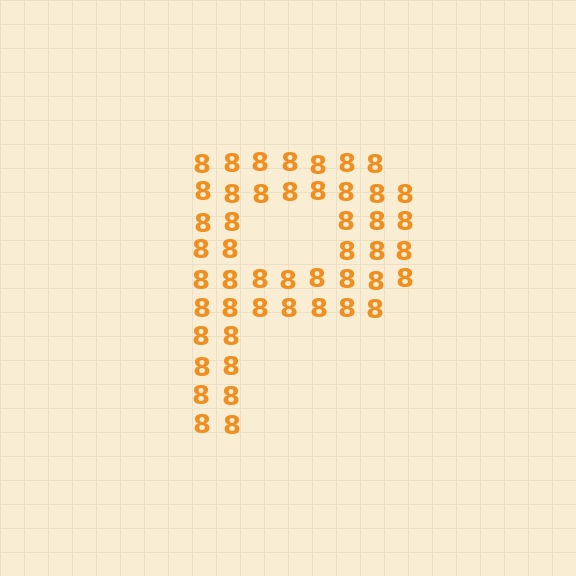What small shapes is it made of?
It is made of small digit 8's.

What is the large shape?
The large shape is the letter P.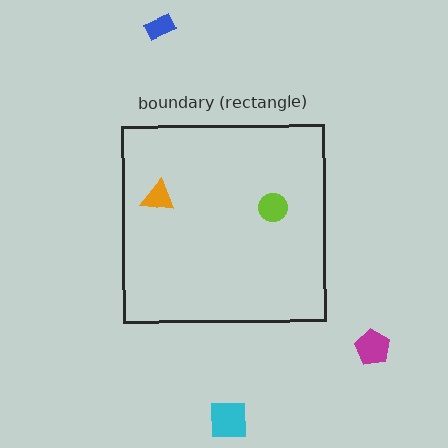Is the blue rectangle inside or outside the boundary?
Outside.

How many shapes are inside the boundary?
2 inside, 3 outside.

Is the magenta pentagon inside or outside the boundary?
Outside.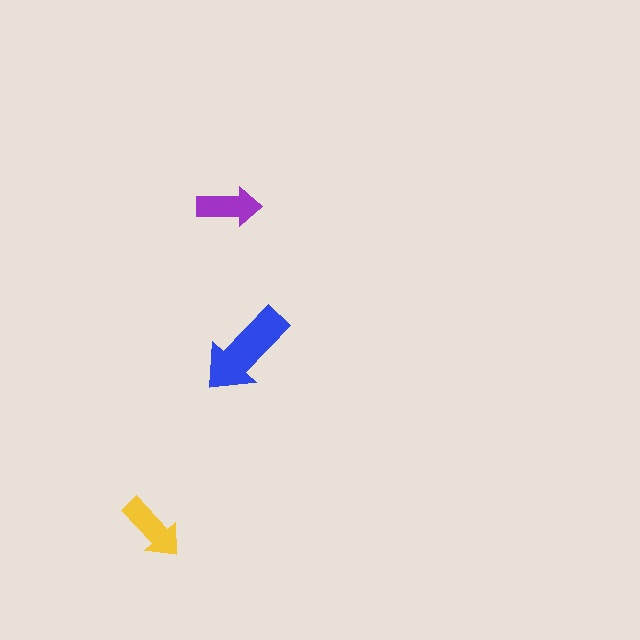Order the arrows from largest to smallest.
the blue one, the yellow one, the purple one.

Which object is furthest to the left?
The yellow arrow is leftmost.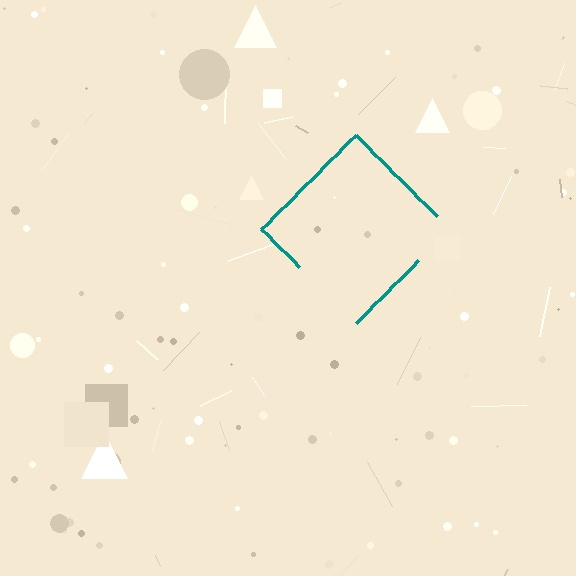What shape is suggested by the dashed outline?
The dashed outline suggests a diamond.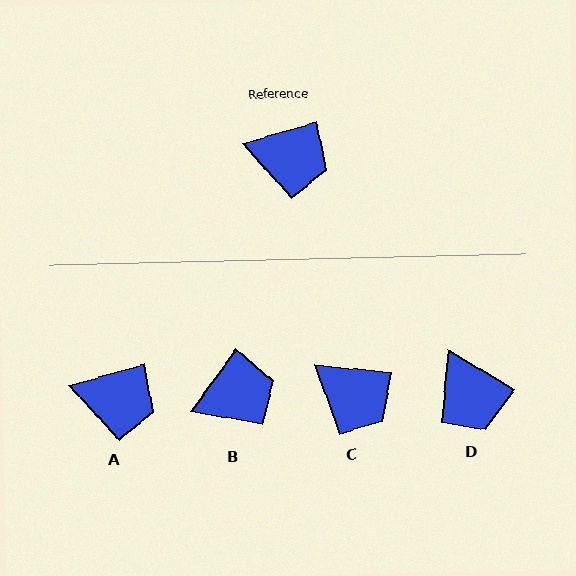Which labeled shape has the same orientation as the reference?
A.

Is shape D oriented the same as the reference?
No, it is off by about 47 degrees.